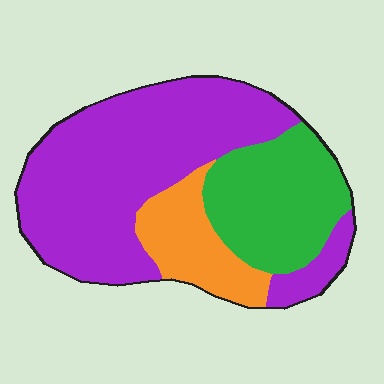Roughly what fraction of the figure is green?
Green covers about 25% of the figure.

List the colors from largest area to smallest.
From largest to smallest: purple, green, orange.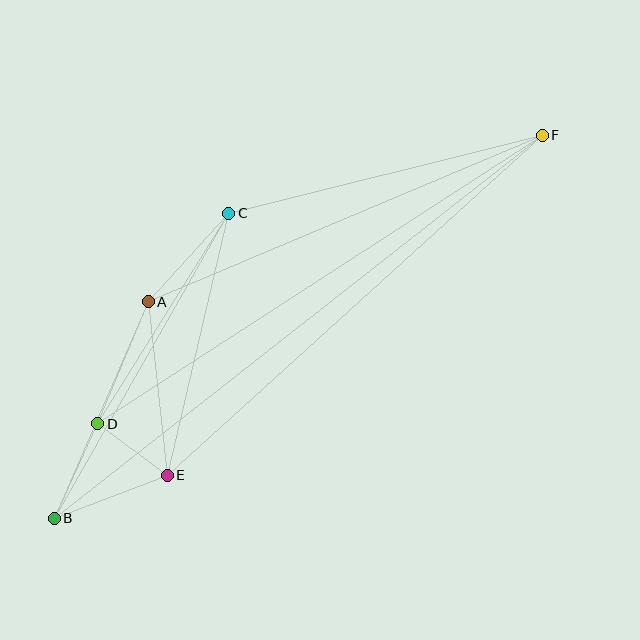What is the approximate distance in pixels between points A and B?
The distance between A and B is approximately 236 pixels.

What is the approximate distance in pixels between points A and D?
The distance between A and D is approximately 132 pixels.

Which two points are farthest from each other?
Points B and F are farthest from each other.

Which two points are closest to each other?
Points D and E are closest to each other.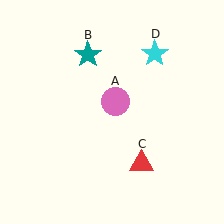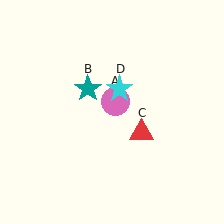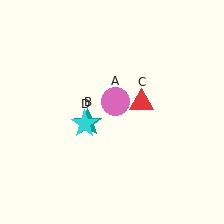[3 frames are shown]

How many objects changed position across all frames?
3 objects changed position: teal star (object B), red triangle (object C), cyan star (object D).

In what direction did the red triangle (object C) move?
The red triangle (object C) moved up.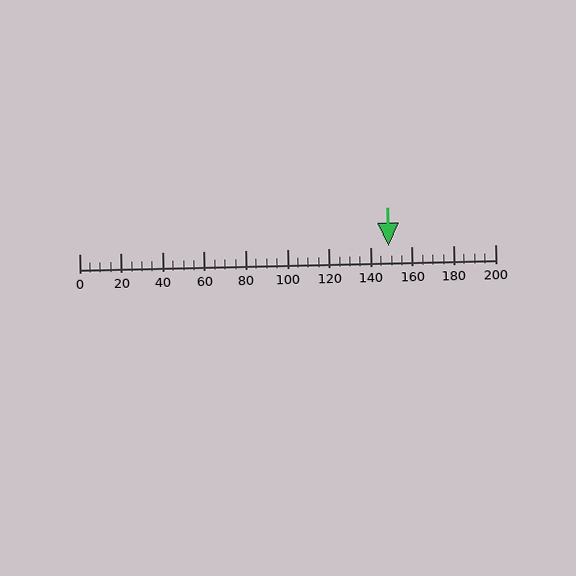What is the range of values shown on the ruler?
The ruler shows values from 0 to 200.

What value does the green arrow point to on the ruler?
The green arrow points to approximately 149.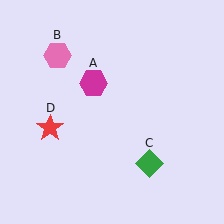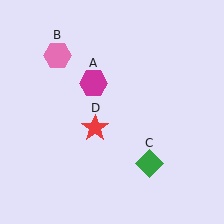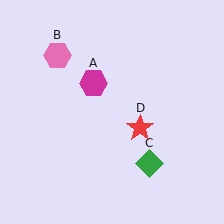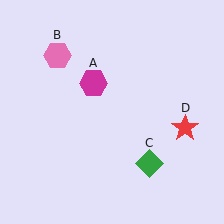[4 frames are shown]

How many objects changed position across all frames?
1 object changed position: red star (object D).